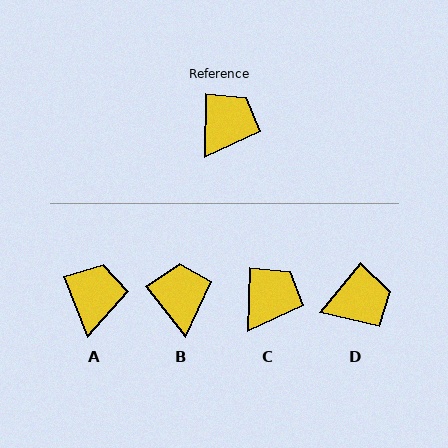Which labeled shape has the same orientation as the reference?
C.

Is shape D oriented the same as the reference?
No, it is off by about 38 degrees.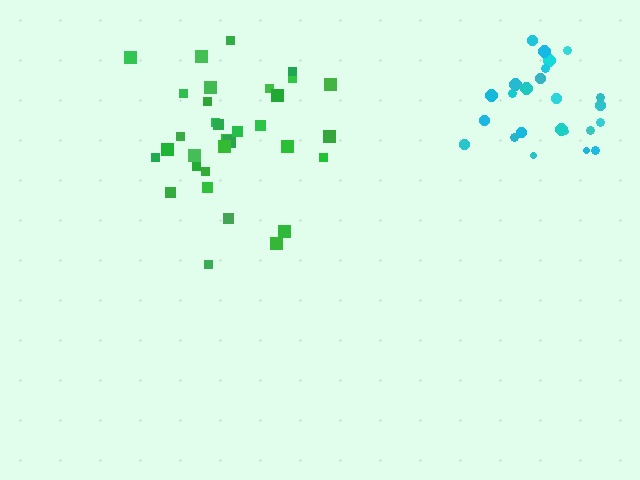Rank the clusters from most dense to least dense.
cyan, green.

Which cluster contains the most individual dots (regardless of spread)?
Green (33).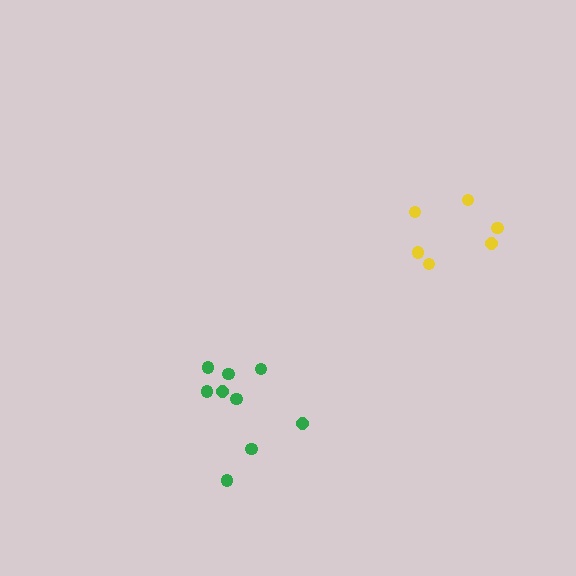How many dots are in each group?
Group 1: 9 dots, Group 2: 6 dots (15 total).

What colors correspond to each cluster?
The clusters are colored: green, yellow.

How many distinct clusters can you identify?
There are 2 distinct clusters.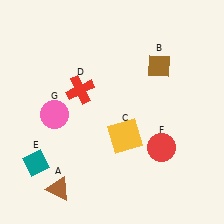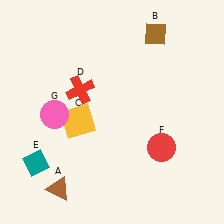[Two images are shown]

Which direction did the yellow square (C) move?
The yellow square (C) moved left.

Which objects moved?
The objects that moved are: the brown diamond (B), the yellow square (C).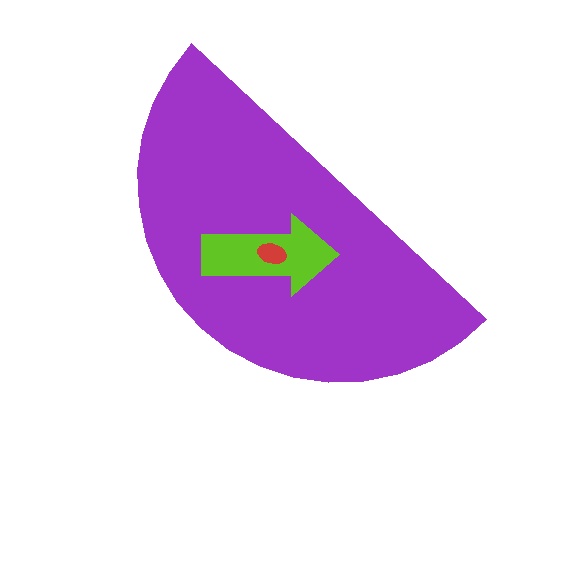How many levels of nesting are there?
3.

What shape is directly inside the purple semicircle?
The lime arrow.